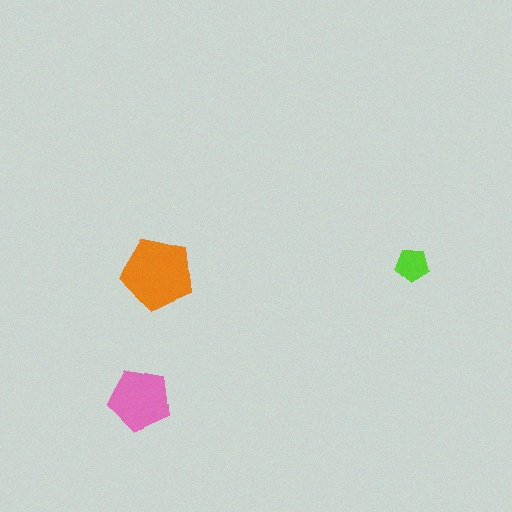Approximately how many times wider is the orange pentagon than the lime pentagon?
About 2 times wider.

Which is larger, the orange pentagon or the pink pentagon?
The orange one.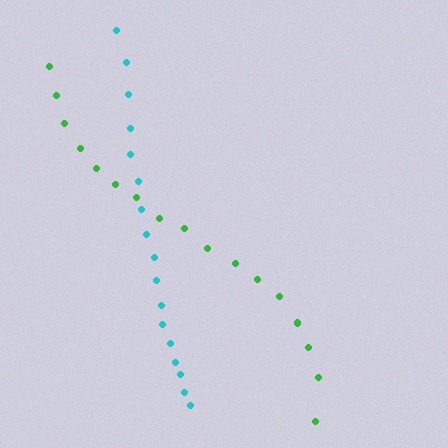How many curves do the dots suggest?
There are 2 distinct paths.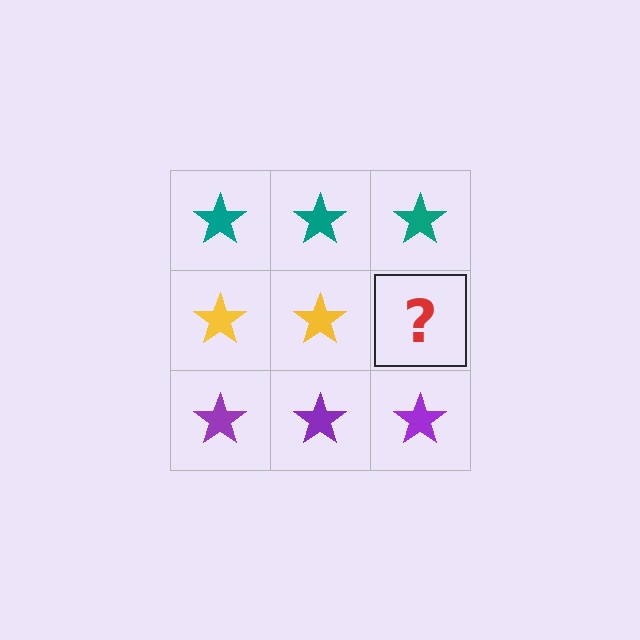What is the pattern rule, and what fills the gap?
The rule is that each row has a consistent color. The gap should be filled with a yellow star.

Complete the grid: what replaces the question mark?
The question mark should be replaced with a yellow star.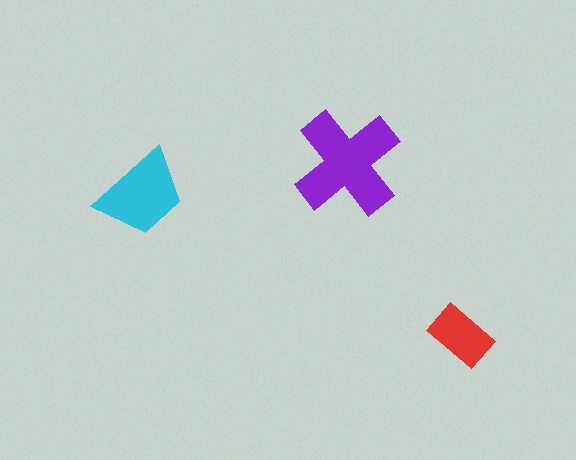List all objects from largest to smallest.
The purple cross, the cyan trapezoid, the red rectangle.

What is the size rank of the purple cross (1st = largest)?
1st.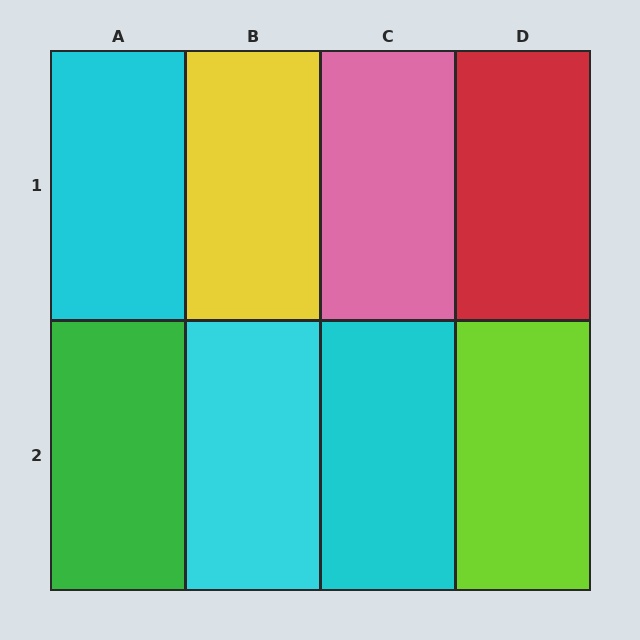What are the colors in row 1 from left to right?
Cyan, yellow, pink, red.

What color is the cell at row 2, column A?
Green.